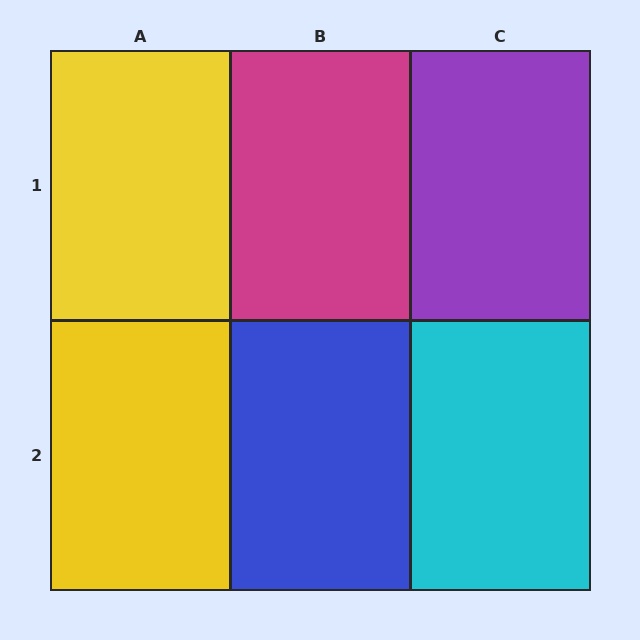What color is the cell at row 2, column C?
Cyan.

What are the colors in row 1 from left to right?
Yellow, magenta, purple.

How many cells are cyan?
1 cell is cyan.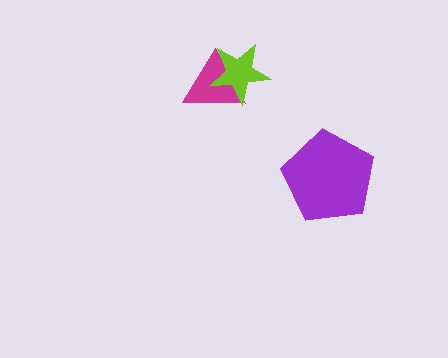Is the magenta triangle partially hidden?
Yes, it is partially covered by another shape.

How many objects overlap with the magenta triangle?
1 object overlaps with the magenta triangle.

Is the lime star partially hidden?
No, no other shape covers it.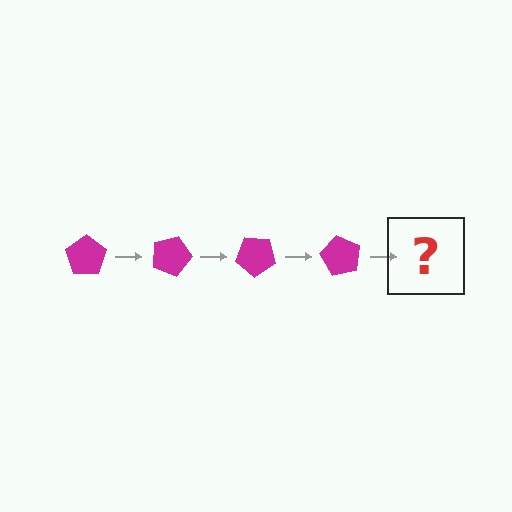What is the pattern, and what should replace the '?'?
The pattern is that the pentagon rotates 20 degrees each step. The '?' should be a magenta pentagon rotated 80 degrees.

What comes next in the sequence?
The next element should be a magenta pentagon rotated 80 degrees.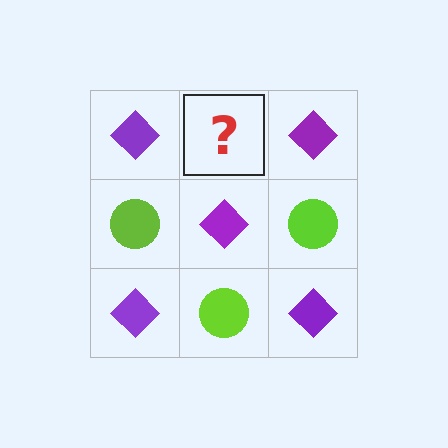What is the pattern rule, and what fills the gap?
The rule is that it alternates purple diamond and lime circle in a checkerboard pattern. The gap should be filled with a lime circle.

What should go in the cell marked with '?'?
The missing cell should contain a lime circle.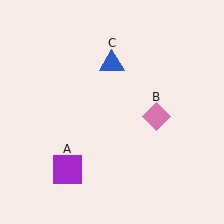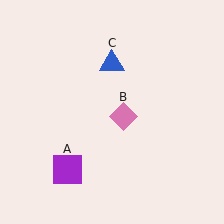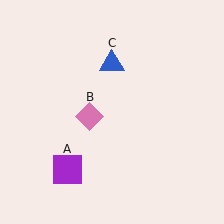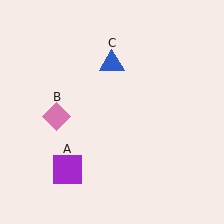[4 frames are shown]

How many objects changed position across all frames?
1 object changed position: pink diamond (object B).